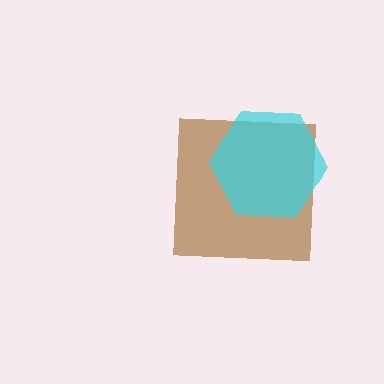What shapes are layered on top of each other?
The layered shapes are: a brown square, a cyan hexagon.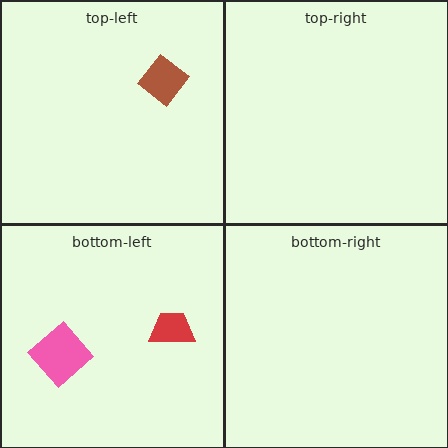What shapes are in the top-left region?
The brown diamond.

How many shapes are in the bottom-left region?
2.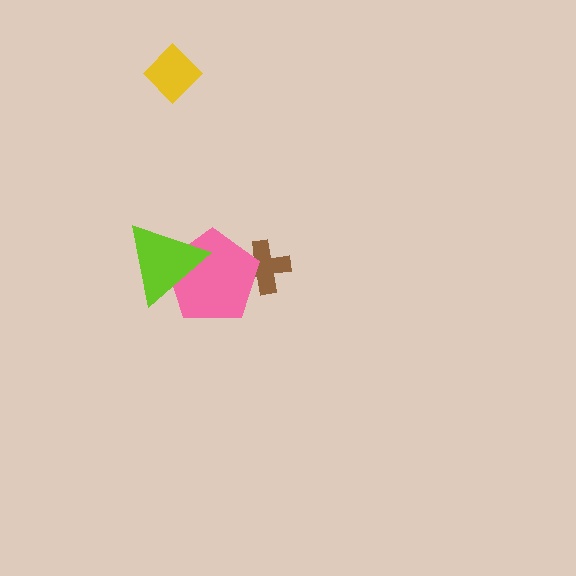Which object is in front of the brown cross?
The pink pentagon is in front of the brown cross.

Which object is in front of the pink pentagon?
The lime triangle is in front of the pink pentagon.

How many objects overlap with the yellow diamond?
0 objects overlap with the yellow diamond.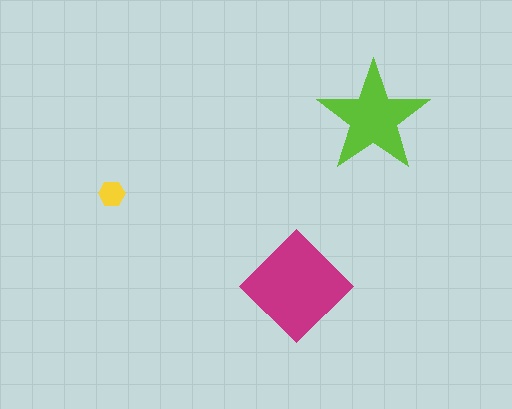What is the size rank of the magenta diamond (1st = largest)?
1st.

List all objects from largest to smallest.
The magenta diamond, the lime star, the yellow hexagon.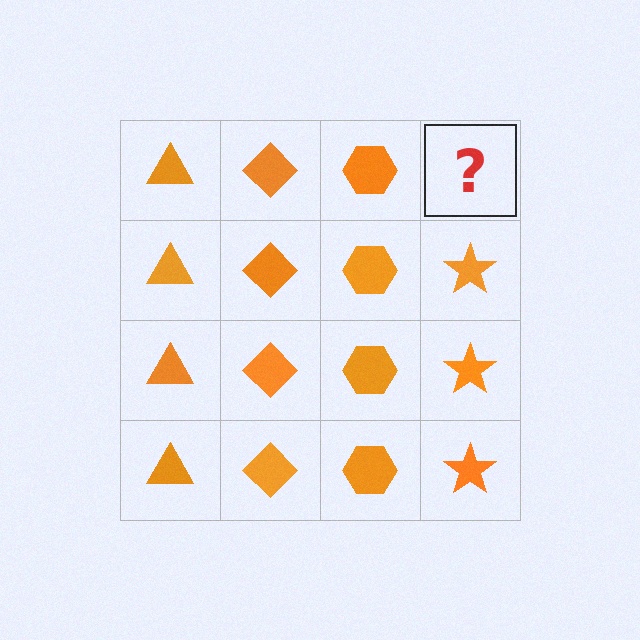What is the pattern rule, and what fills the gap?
The rule is that each column has a consistent shape. The gap should be filled with an orange star.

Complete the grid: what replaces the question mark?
The question mark should be replaced with an orange star.